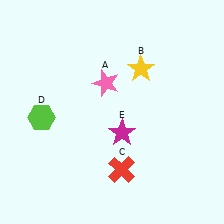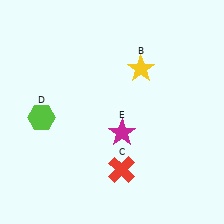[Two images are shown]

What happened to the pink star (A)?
The pink star (A) was removed in Image 2. It was in the top-left area of Image 1.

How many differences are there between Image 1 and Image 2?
There is 1 difference between the two images.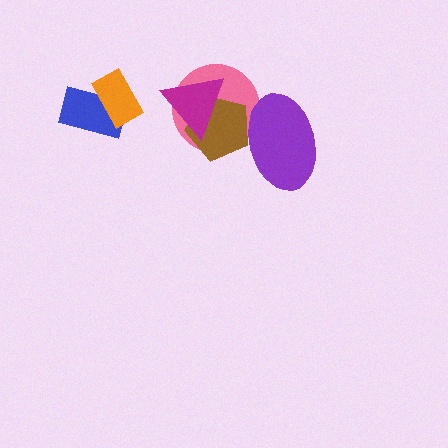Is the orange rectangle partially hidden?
No, no other shape covers it.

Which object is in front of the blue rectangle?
The orange rectangle is in front of the blue rectangle.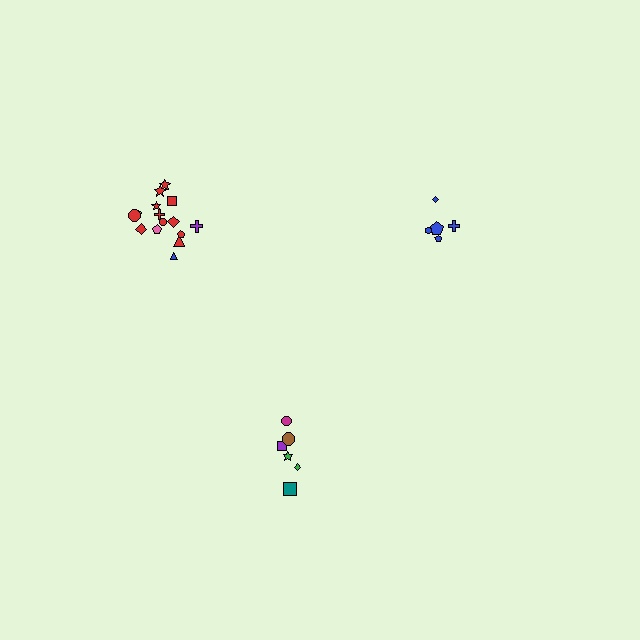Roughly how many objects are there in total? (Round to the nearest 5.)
Roughly 25 objects in total.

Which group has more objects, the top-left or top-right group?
The top-left group.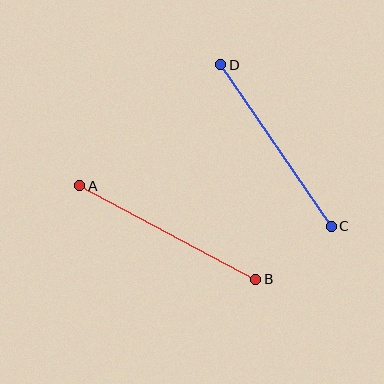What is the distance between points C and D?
The distance is approximately 196 pixels.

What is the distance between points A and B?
The distance is approximately 199 pixels.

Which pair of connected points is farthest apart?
Points A and B are farthest apart.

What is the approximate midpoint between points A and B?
The midpoint is at approximately (168, 232) pixels.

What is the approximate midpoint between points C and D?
The midpoint is at approximately (276, 145) pixels.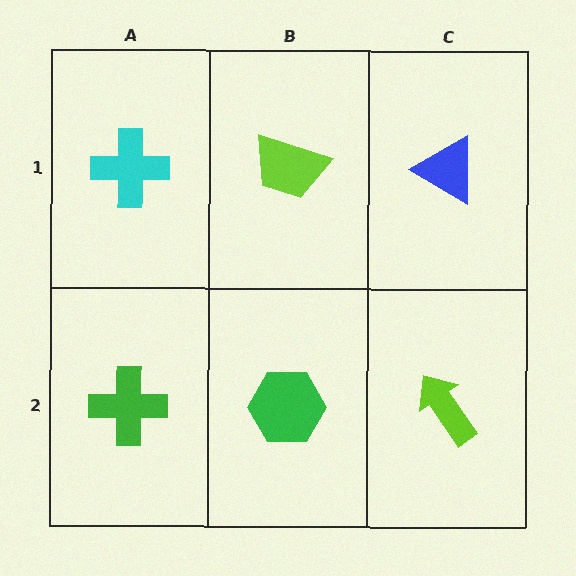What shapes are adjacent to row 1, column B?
A green hexagon (row 2, column B), a cyan cross (row 1, column A), a blue triangle (row 1, column C).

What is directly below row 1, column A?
A green cross.